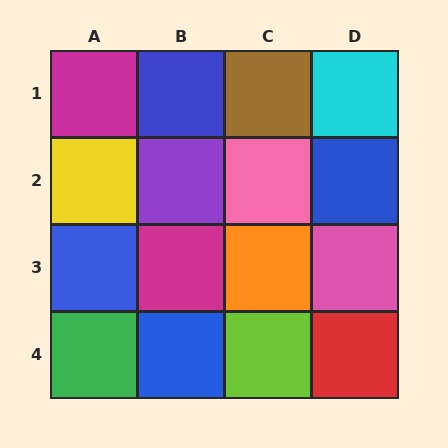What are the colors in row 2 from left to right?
Yellow, purple, pink, blue.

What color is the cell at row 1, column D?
Cyan.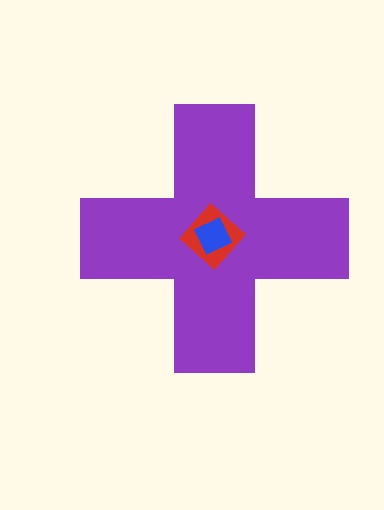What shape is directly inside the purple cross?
The red diamond.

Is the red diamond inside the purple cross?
Yes.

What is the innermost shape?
The blue diamond.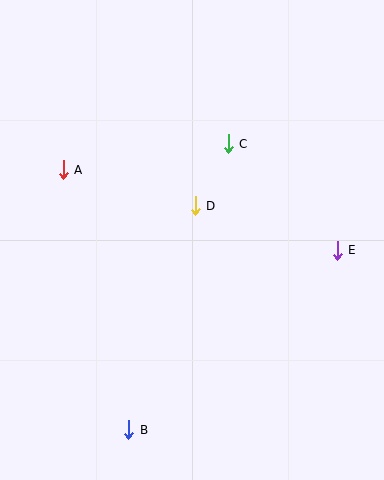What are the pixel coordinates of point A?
Point A is at (63, 170).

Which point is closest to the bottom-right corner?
Point E is closest to the bottom-right corner.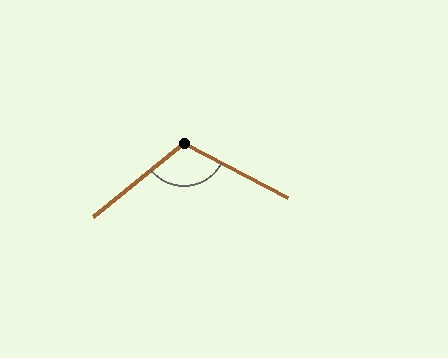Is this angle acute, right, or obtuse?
It is obtuse.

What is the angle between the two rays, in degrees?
Approximately 114 degrees.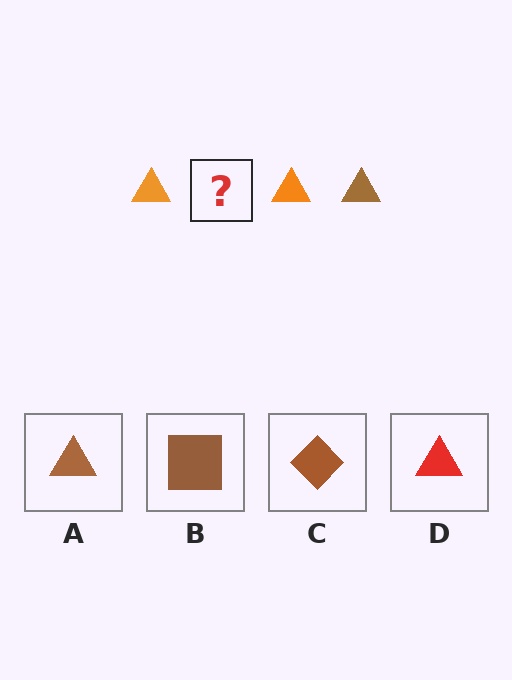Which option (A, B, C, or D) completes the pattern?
A.